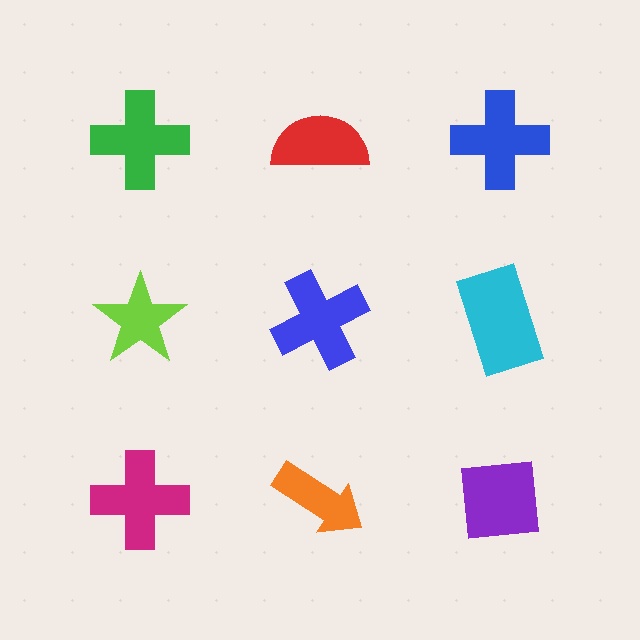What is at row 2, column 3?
A cyan rectangle.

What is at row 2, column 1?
A lime star.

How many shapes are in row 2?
3 shapes.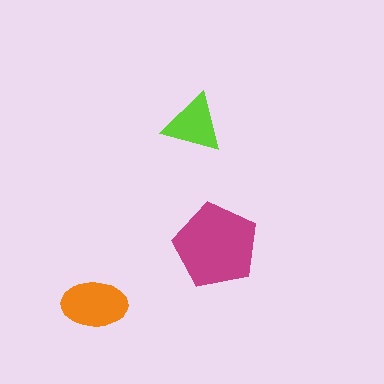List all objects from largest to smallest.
The magenta pentagon, the orange ellipse, the lime triangle.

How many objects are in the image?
There are 3 objects in the image.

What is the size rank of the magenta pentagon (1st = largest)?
1st.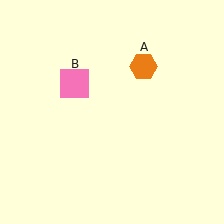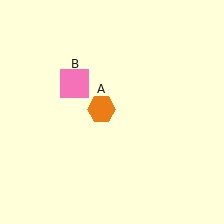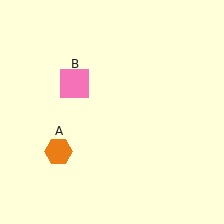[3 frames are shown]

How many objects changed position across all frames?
1 object changed position: orange hexagon (object A).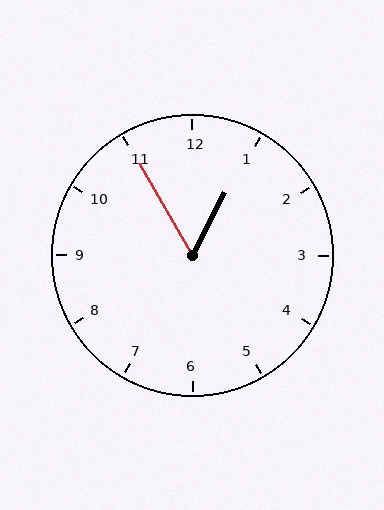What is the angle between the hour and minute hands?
Approximately 58 degrees.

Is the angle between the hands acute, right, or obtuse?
It is acute.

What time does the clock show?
12:55.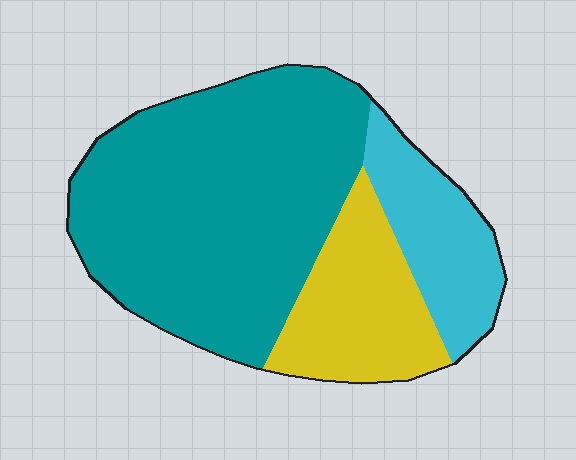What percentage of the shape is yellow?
Yellow covers about 20% of the shape.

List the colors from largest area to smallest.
From largest to smallest: teal, yellow, cyan.